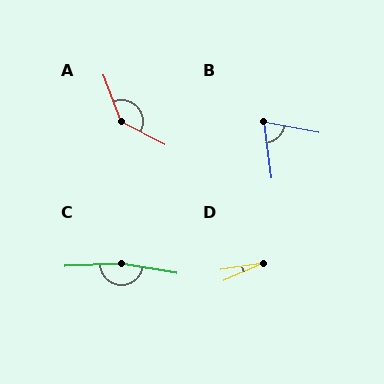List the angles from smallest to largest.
D (15°), B (72°), A (138°), C (167°).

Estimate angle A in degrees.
Approximately 138 degrees.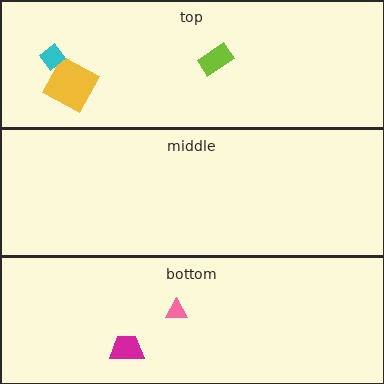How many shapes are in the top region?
3.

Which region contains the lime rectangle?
The top region.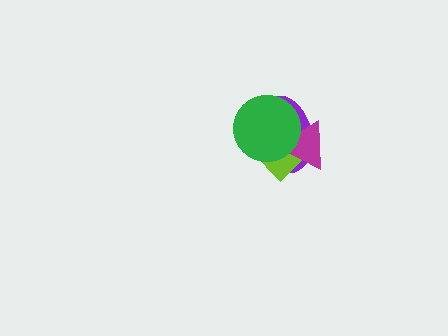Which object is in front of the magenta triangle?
The green circle is in front of the magenta triangle.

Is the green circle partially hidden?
No, no other shape covers it.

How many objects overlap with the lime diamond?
3 objects overlap with the lime diamond.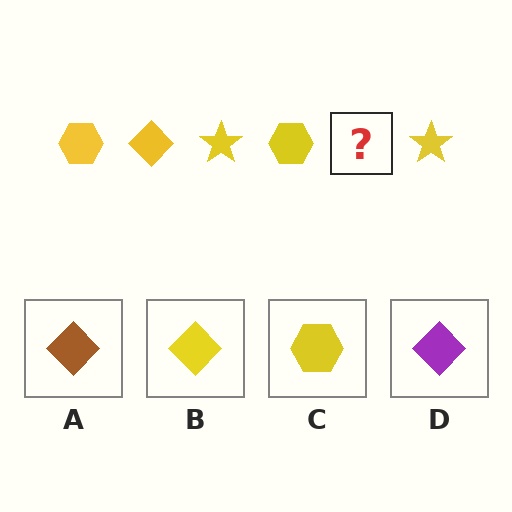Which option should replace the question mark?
Option B.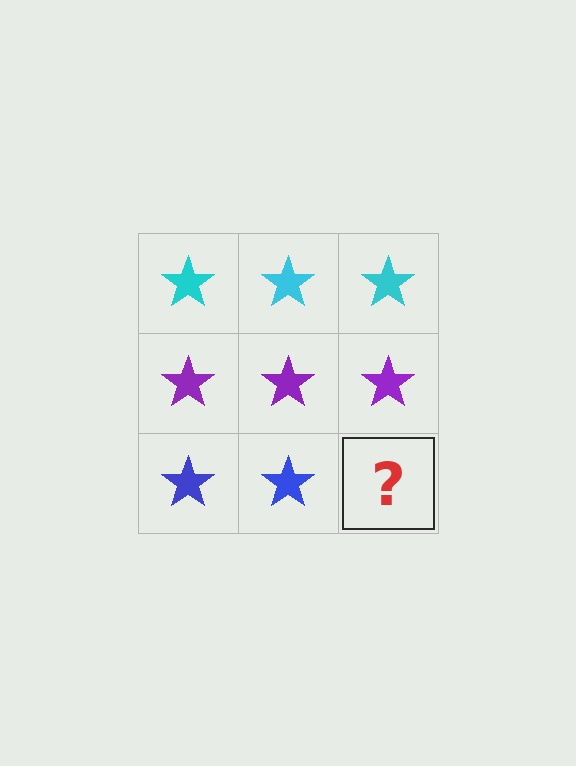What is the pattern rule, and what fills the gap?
The rule is that each row has a consistent color. The gap should be filled with a blue star.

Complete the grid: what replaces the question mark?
The question mark should be replaced with a blue star.